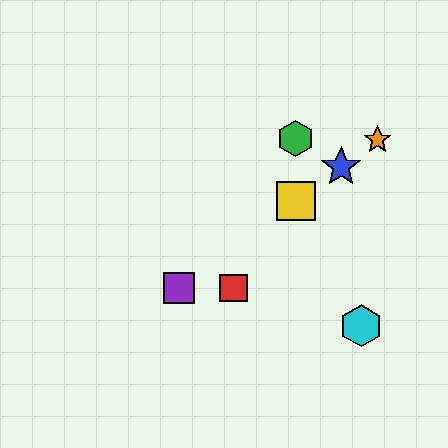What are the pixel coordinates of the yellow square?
The yellow square is at (296, 201).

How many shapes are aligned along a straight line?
4 shapes (the blue star, the yellow square, the purple square, the orange star) are aligned along a straight line.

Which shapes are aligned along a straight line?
The blue star, the yellow square, the purple square, the orange star are aligned along a straight line.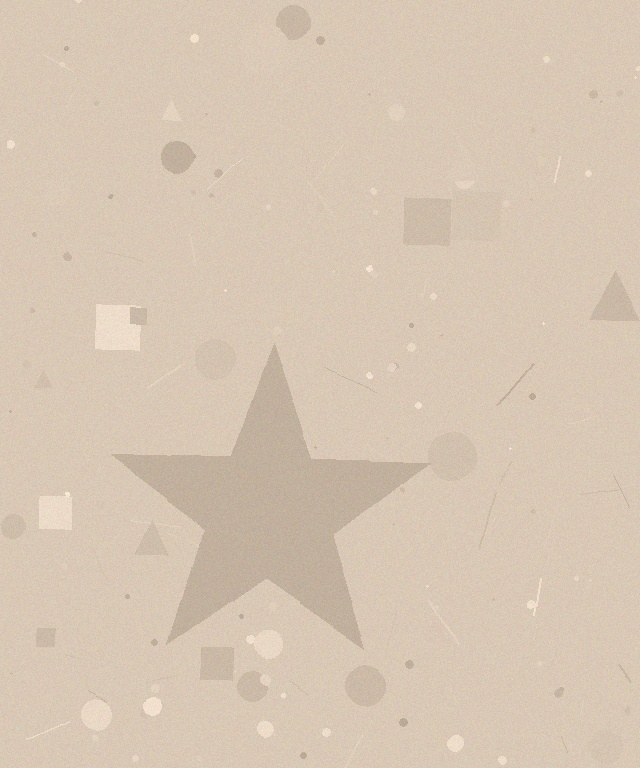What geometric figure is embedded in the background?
A star is embedded in the background.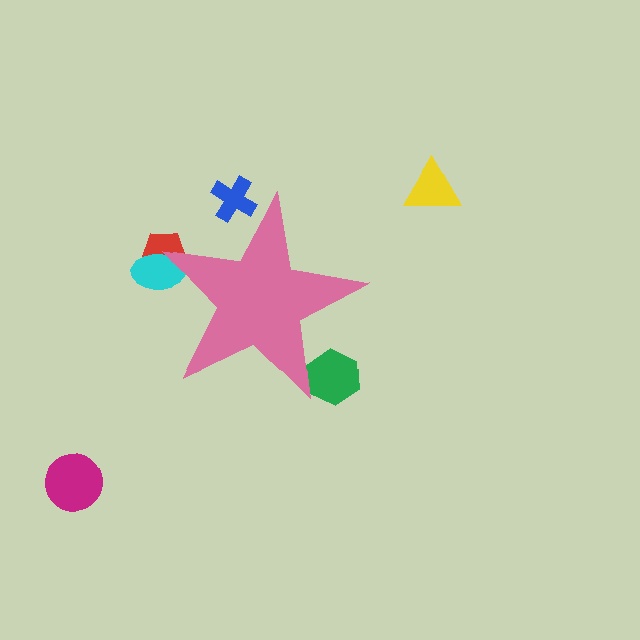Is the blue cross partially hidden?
Yes, the blue cross is partially hidden behind the pink star.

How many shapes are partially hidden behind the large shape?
4 shapes are partially hidden.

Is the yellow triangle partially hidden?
No, the yellow triangle is fully visible.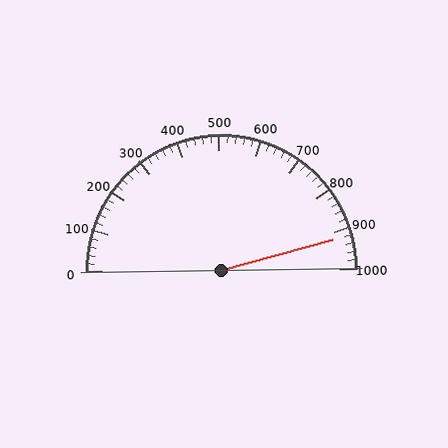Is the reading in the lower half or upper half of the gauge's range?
The reading is in the upper half of the range (0 to 1000).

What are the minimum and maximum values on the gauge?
The gauge ranges from 0 to 1000.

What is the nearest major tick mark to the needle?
The nearest major tick mark is 900.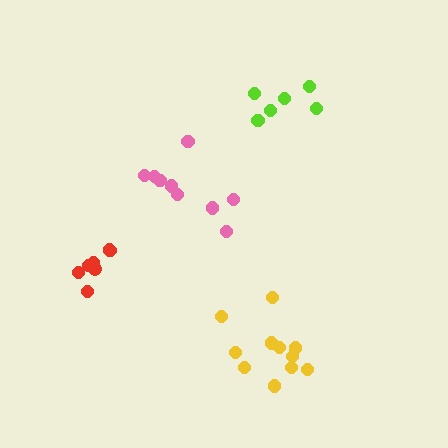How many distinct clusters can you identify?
There are 4 distinct clusters.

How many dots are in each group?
Group 1: 9 dots, Group 2: 7 dots, Group 3: 6 dots, Group 4: 11 dots (33 total).